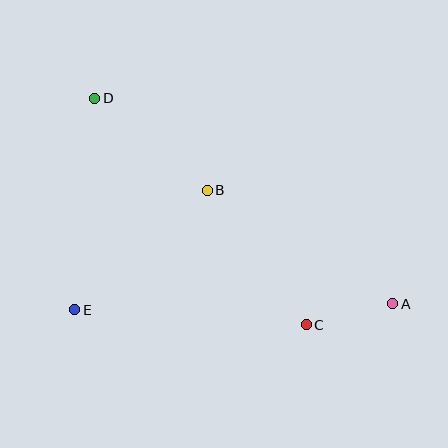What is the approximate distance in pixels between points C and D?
The distance between C and D is approximately 310 pixels.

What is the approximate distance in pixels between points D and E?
The distance between D and E is approximately 213 pixels.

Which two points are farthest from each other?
Points A and D are farthest from each other.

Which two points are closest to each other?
Points A and C are closest to each other.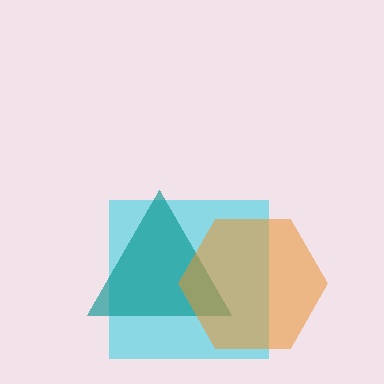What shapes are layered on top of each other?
The layered shapes are: a cyan square, a teal triangle, an orange hexagon.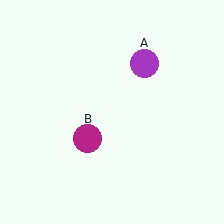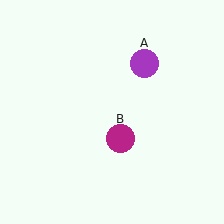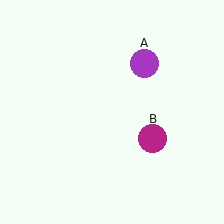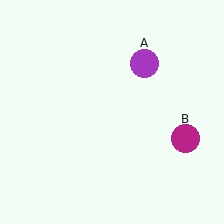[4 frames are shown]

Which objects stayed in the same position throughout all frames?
Purple circle (object A) remained stationary.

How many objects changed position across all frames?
1 object changed position: magenta circle (object B).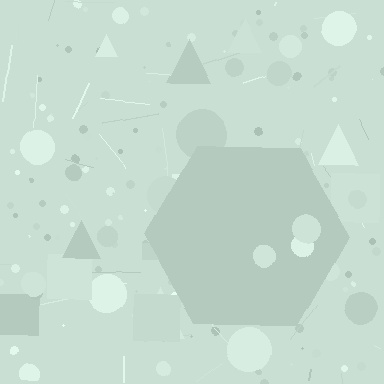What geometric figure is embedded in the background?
A hexagon is embedded in the background.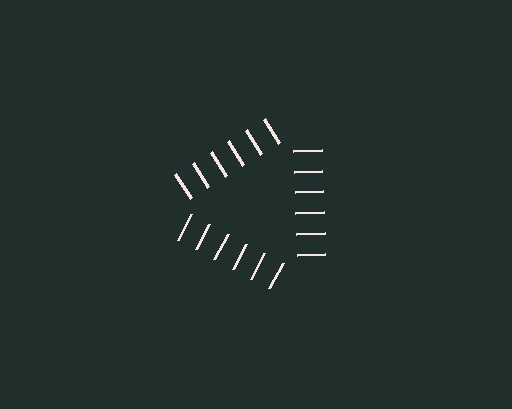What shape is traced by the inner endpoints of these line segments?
An illusory triangle — the line segments terminate on its edges but no continuous stroke is drawn.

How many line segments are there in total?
18 — 6 along each of the 3 edges.